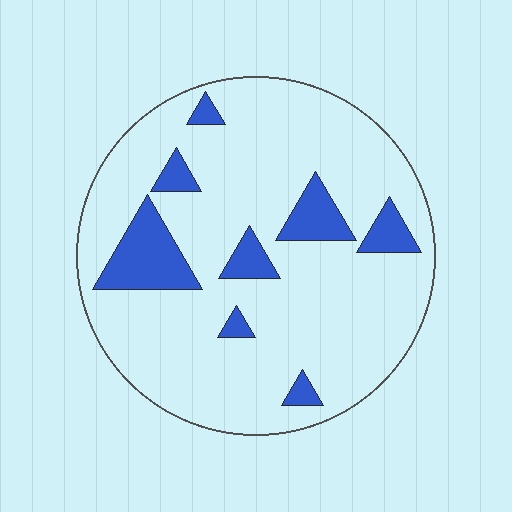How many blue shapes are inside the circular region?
8.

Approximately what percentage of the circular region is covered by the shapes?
Approximately 15%.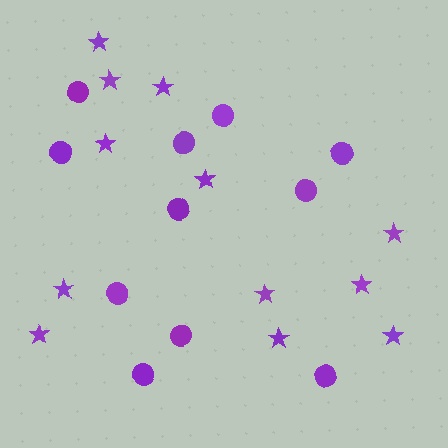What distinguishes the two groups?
There are 2 groups: one group of circles (11) and one group of stars (12).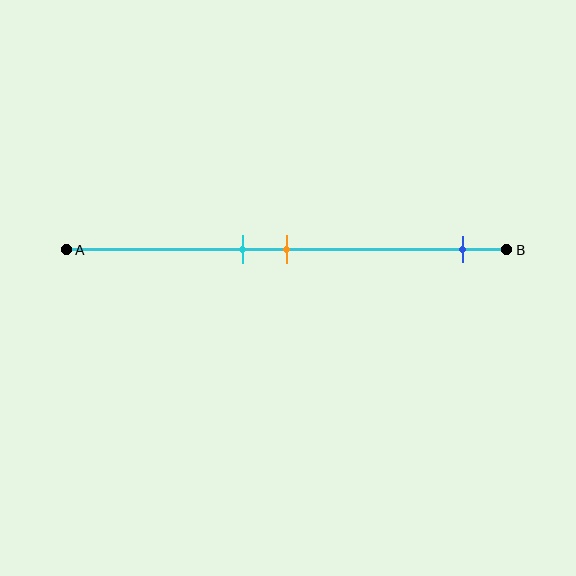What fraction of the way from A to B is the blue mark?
The blue mark is approximately 90% (0.9) of the way from A to B.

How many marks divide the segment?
There are 3 marks dividing the segment.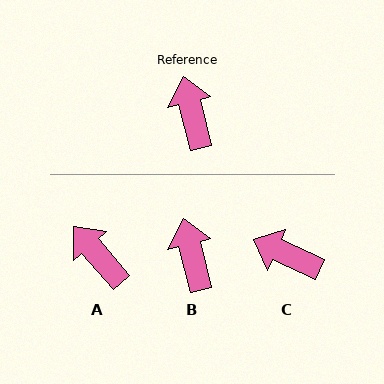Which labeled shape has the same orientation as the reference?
B.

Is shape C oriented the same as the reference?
No, it is off by about 52 degrees.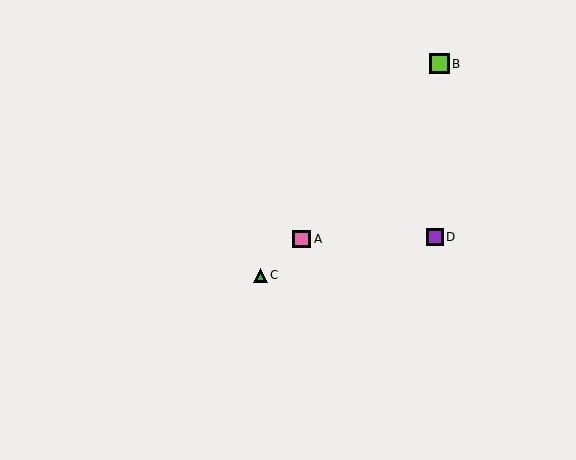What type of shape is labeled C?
Shape C is a green triangle.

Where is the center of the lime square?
The center of the lime square is at (439, 64).